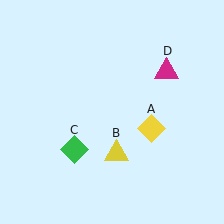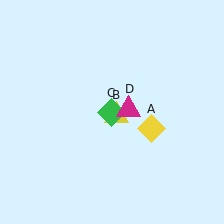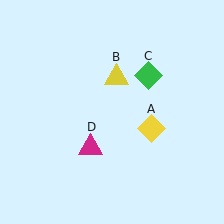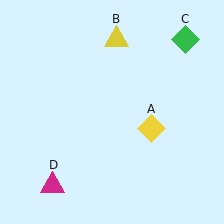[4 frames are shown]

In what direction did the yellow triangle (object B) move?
The yellow triangle (object B) moved up.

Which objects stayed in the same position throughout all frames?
Yellow diamond (object A) remained stationary.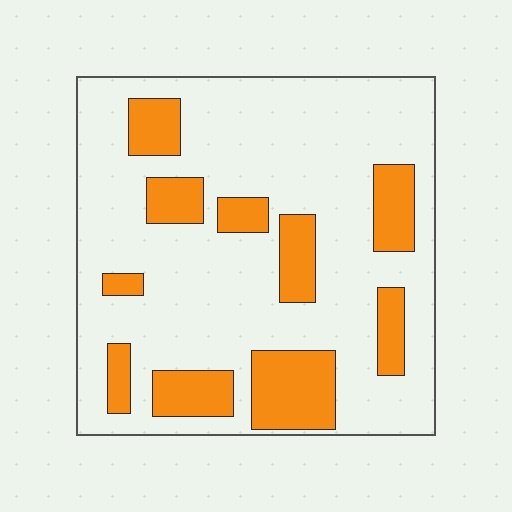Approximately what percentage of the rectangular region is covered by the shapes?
Approximately 25%.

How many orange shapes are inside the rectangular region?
10.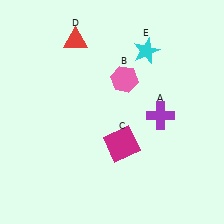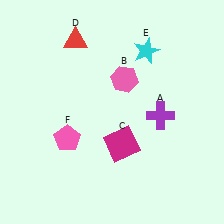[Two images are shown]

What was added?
A pink pentagon (F) was added in Image 2.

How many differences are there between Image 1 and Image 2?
There is 1 difference between the two images.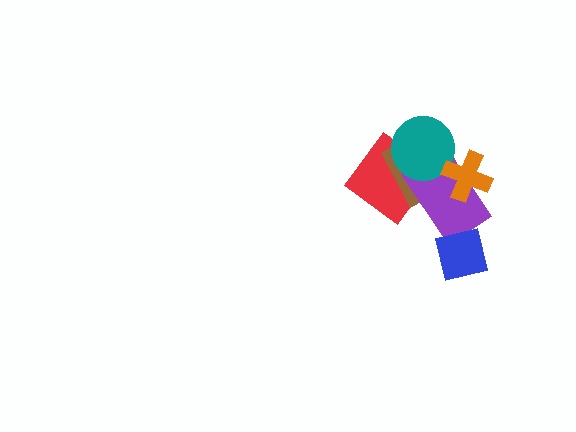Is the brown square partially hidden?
Yes, it is partially covered by another shape.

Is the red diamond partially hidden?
Yes, it is partially covered by another shape.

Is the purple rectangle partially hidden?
Yes, it is partially covered by another shape.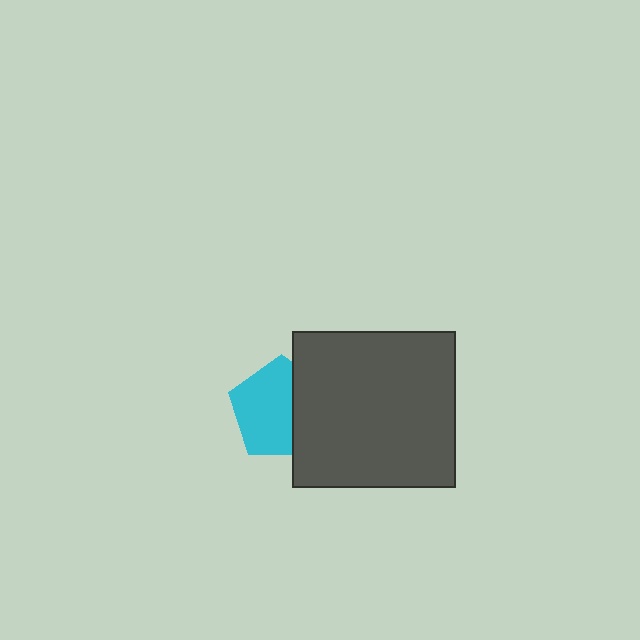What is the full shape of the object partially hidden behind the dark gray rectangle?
The partially hidden object is a cyan pentagon.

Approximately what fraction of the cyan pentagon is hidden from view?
Roughly 37% of the cyan pentagon is hidden behind the dark gray rectangle.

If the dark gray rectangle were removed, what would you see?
You would see the complete cyan pentagon.